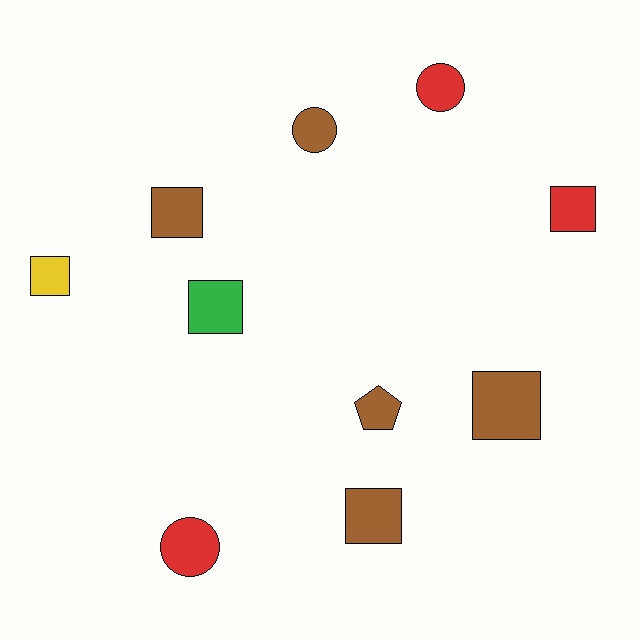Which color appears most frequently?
Brown, with 5 objects.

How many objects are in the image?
There are 10 objects.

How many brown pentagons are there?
There is 1 brown pentagon.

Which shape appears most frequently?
Square, with 6 objects.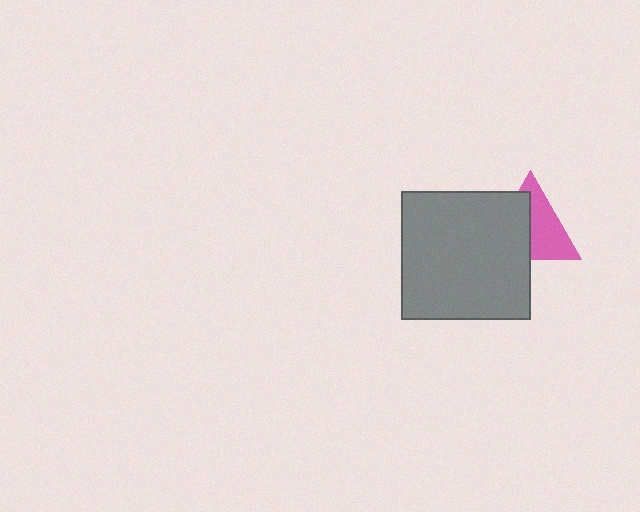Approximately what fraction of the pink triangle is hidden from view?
Roughly 49% of the pink triangle is hidden behind the gray square.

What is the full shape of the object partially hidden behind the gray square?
The partially hidden object is a pink triangle.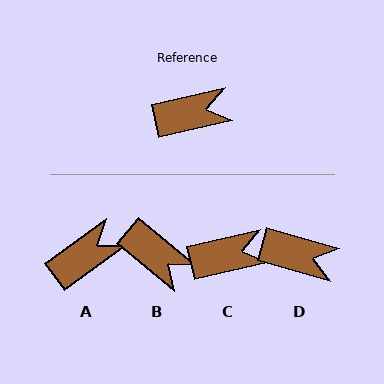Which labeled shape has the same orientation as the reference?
C.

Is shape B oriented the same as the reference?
No, it is off by about 52 degrees.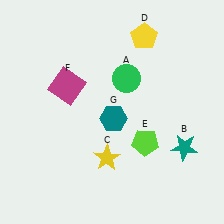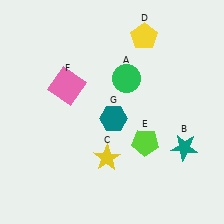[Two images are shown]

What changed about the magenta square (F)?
In Image 1, F is magenta. In Image 2, it changed to pink.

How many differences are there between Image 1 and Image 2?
There is 1 difference between the two images.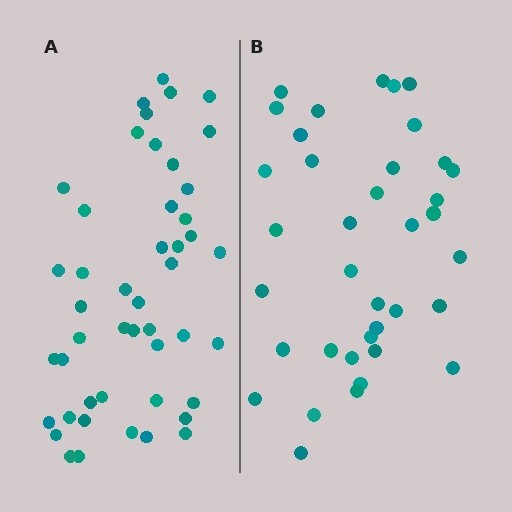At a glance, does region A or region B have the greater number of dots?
Region A (the left region) has more dots.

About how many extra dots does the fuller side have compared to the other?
Region A has roughly 10 or so more dots than region B.